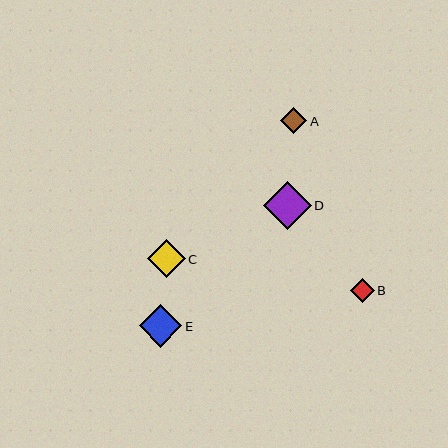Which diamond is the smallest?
Diamond B is the smallest with a size of approximately 24 pixels.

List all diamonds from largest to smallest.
From largest to smallest: D, E, C, A, B.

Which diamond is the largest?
Diamond D is the largest with a size of approximately 48 pixels.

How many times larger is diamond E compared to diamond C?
Diamond E is approximately 1.1 times the size of diamond C.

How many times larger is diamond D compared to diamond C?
Diamond D is approximately 1.3 times the size of diamond C.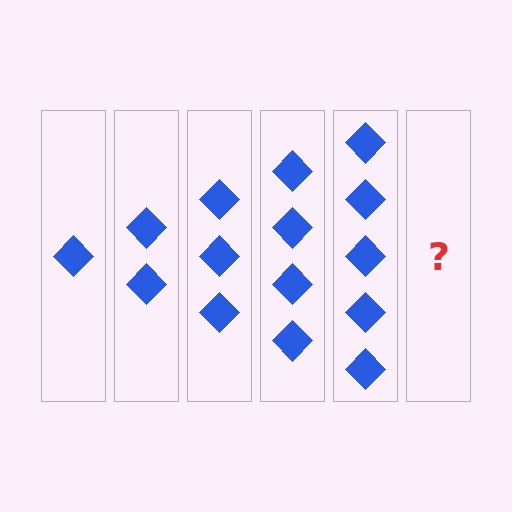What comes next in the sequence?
The next element should be 6 diamonds.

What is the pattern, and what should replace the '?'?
The pattern is that each step adds one more diamond. The '?' should be 6 diamonds.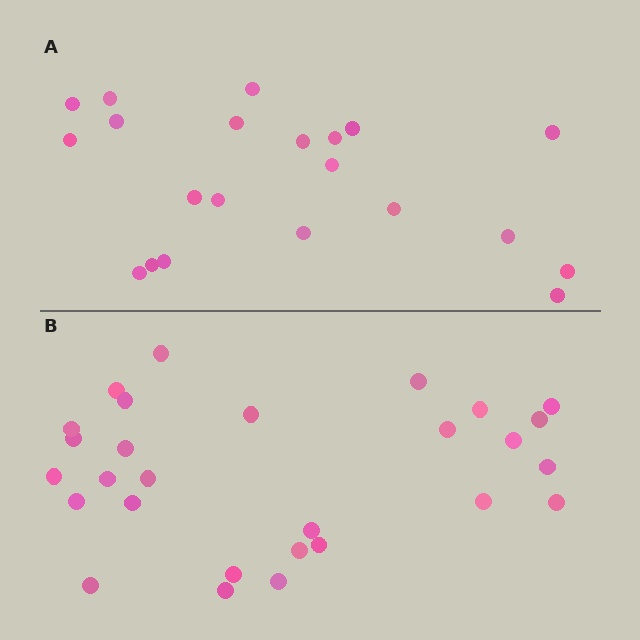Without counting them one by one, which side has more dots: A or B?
Region B (the bottom region) has more dots.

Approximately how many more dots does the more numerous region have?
Region B has roughly 8 or so more dots than region A.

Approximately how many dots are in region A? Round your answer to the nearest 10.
About 20 dots. (The exact count is 21, which rounds to 20.)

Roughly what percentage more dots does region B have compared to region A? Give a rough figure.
About 35% more.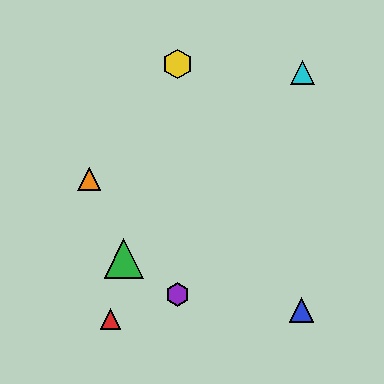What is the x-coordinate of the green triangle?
The green triangle is at x≈124.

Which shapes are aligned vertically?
The yellow hexagon, the purple hexagon are aligned vertically.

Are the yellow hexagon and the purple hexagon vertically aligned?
Yes, both are at x≈177.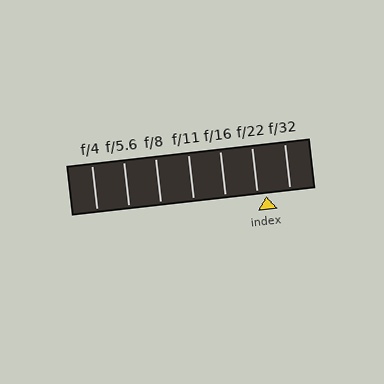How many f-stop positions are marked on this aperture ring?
There are 7 f-stop positions marked.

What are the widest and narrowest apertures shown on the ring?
The widest aperture shown is f/4 and the narrowest is f/32.